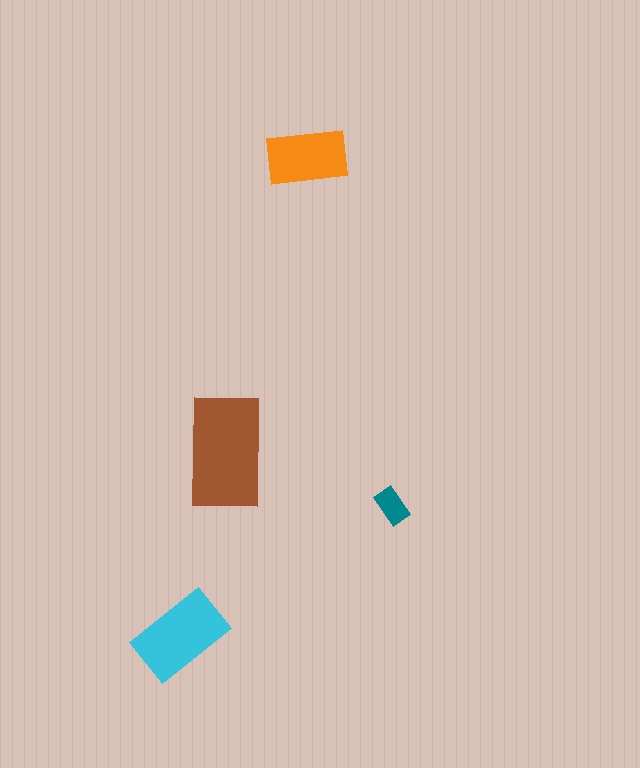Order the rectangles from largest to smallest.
the brown one, the cyan one, the orange one, the teal one.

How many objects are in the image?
There are 4 objects in the image.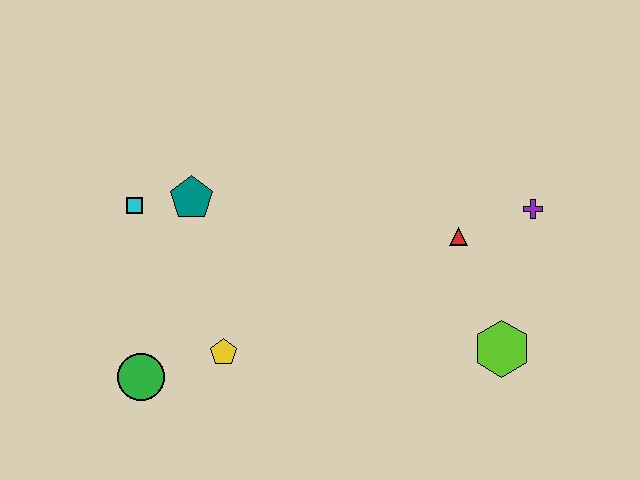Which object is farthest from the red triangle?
The green circle is farthest from the red triangle.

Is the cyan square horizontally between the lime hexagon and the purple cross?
No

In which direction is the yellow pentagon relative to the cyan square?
The yellow pentagon is below the cyan square.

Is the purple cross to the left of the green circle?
No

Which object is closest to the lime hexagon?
The red triangle is closest to the lime hexagon.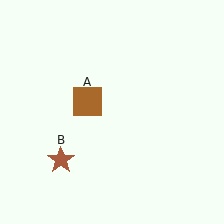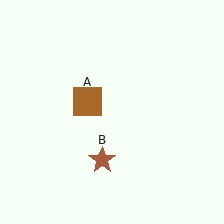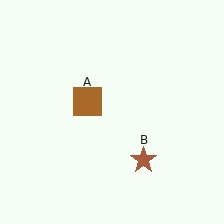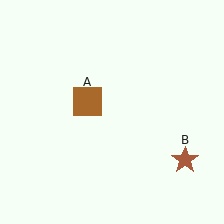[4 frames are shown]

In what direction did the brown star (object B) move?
The brown star (object B) moved right.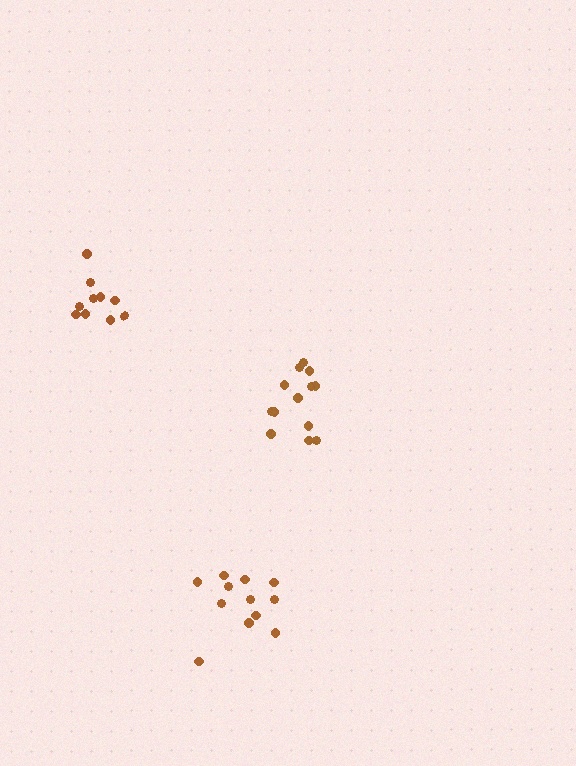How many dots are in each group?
Group 1: 13 dots, Group 2: 12 dots, Group 3: 10 dots (35 total).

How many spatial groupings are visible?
There are 3 spatial groupings.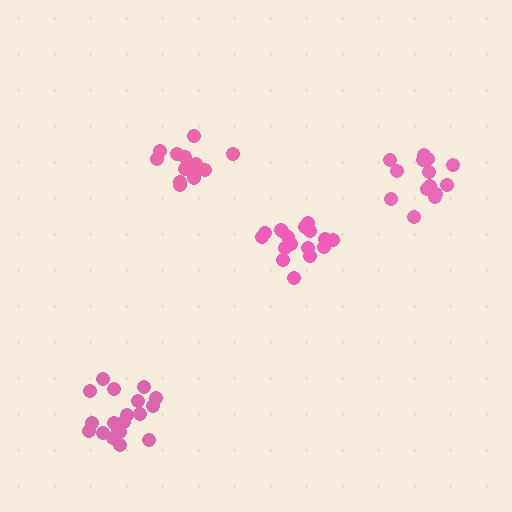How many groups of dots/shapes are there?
There are 4 groups.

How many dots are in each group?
Group 1: 19 dots, Group 2: 14 dots, Group 3: 17 dots, Group 4: 14 dots (64 total).